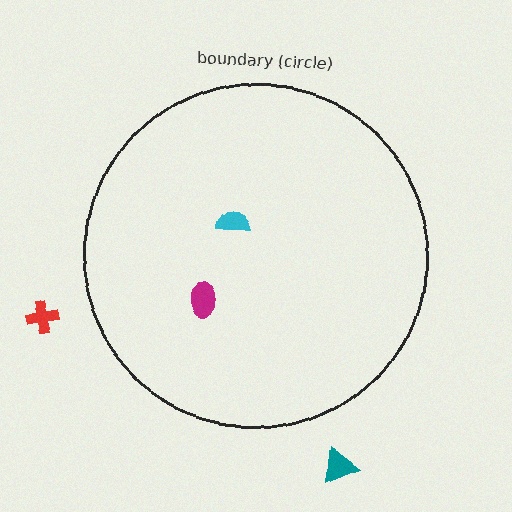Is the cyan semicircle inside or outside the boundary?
Inside.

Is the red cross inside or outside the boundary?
Outside.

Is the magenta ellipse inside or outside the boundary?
Inside.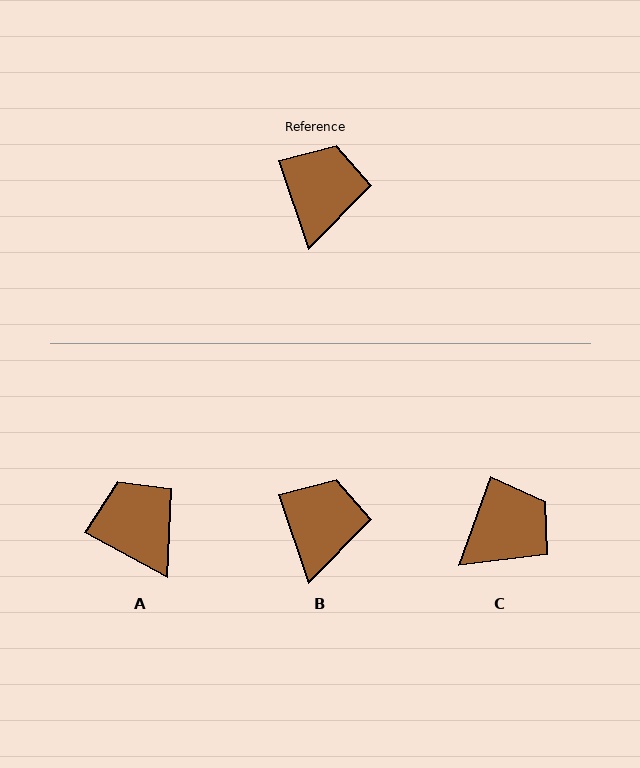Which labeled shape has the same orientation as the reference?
B.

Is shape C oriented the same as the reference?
No, it is off by about 39 degrees.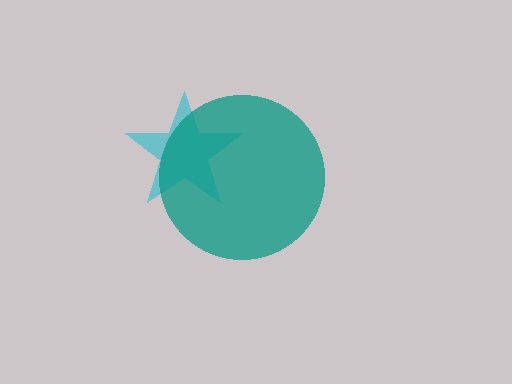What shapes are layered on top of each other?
The layered shapes are: a cyan star, a teal circle.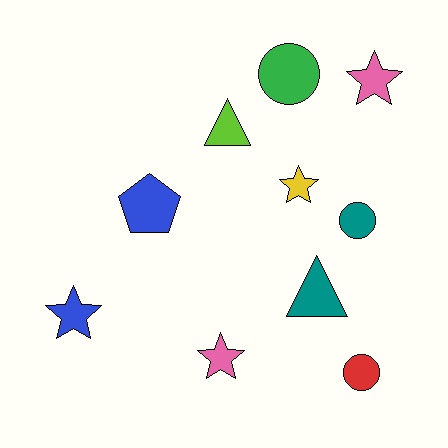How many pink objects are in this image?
There are 2 pink objects.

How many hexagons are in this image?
There are no hexagons.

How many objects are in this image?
There are 10 objects.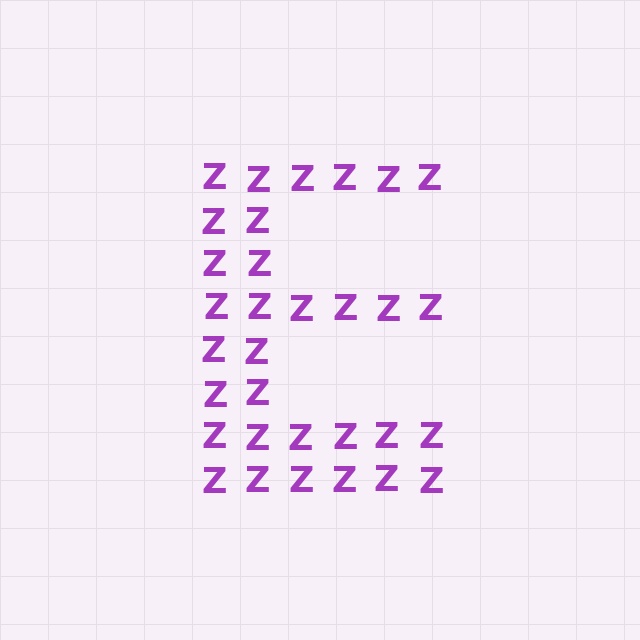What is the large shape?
The large shape is the letter E.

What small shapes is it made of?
It is made of small letter Z's.